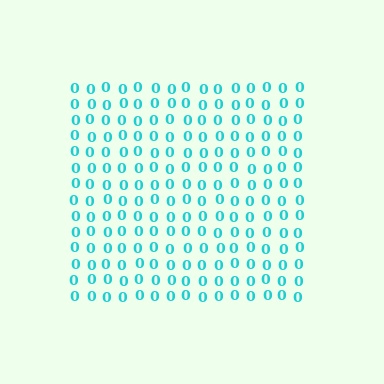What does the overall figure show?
The overall figure shows a square.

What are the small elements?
The small elements are digit 0's.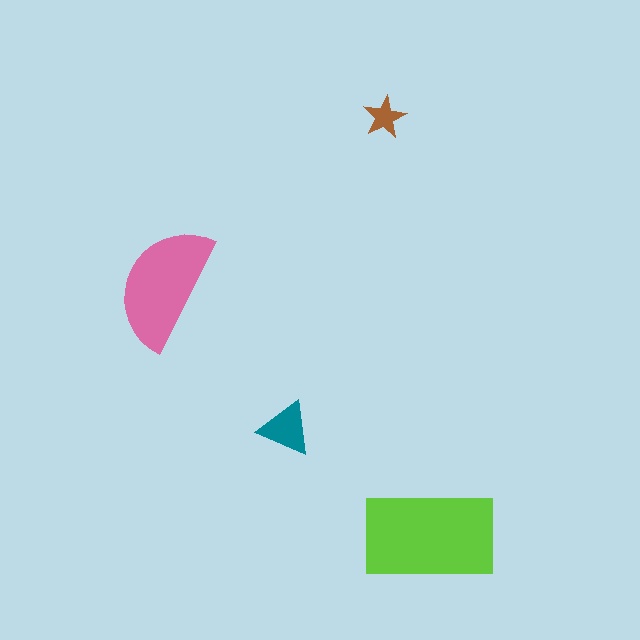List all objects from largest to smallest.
The lime rectangle, the pink semicircle, the teal triangle, the brown star.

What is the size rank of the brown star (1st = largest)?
4th.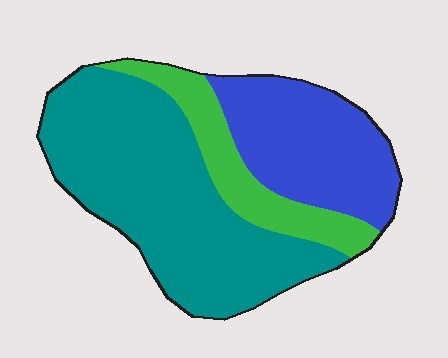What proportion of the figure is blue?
Blue covers around 30% of the figure.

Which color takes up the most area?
Teal, at roughly 55%.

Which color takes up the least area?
Green, at roughly 15%.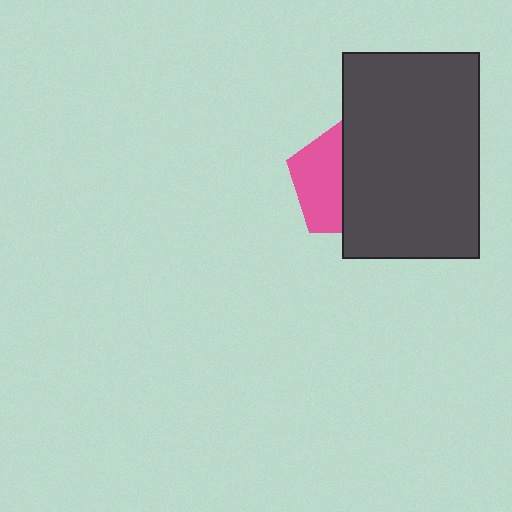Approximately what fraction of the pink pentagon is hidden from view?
Roughly 57% of the pink pentagon is hidden behind the dark gray rectangle.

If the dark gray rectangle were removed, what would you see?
You would see the complete pink pentagon.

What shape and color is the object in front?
The object in front is a dark gray rectangle.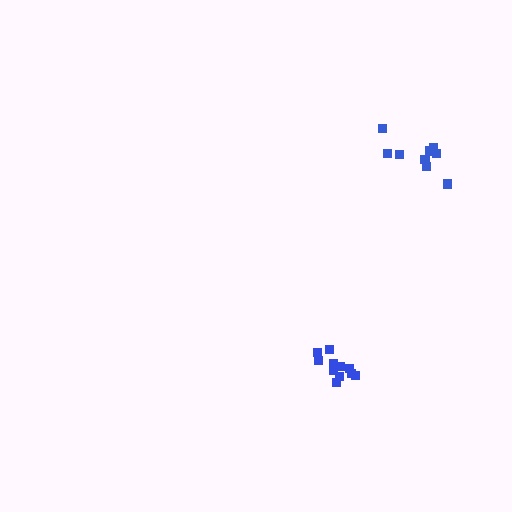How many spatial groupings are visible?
There are 2 spatial groupings.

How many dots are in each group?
Group 1: 9 dots, Group 2: 11 dots (20 total).